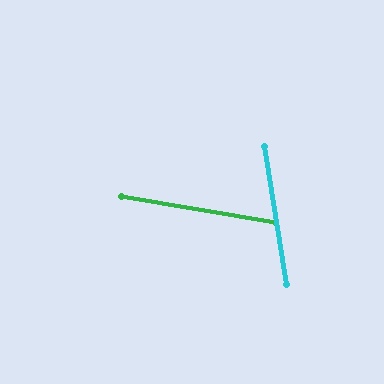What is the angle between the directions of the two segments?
Approximately 71 degrees.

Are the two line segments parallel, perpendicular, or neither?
Neither parallel nor perpendicular — they differ by about 71°.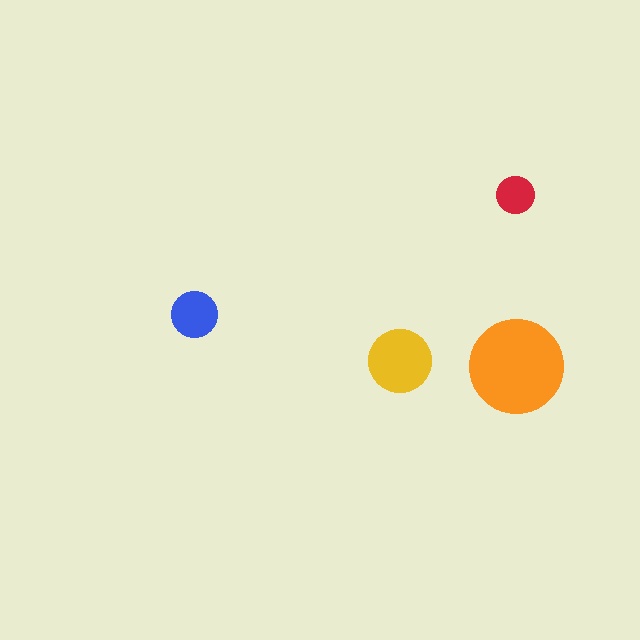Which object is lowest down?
The orange circle is bottommost.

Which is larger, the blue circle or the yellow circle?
The yellow one.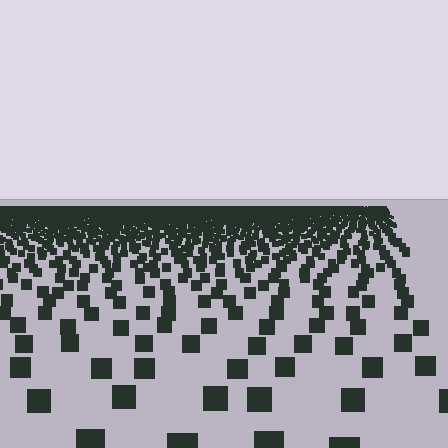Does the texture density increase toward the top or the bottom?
Density increases toward the top.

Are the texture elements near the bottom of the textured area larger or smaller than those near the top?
Larger. Near the bottom, elements are closer to the viewer and appear at a bigger on-screen size.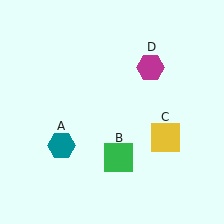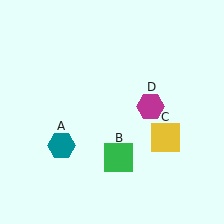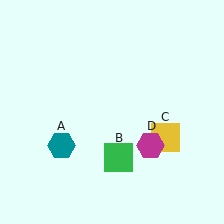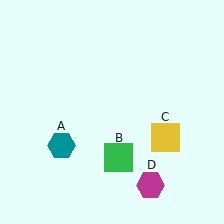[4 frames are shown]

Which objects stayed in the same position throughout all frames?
Teal hexagon (object A) and green square (object B) and yellow square (object C) remained stationary.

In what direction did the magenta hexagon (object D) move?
The magenta hexagon (object D) moved down.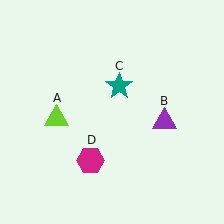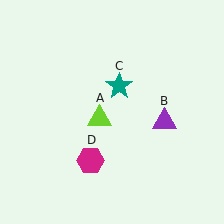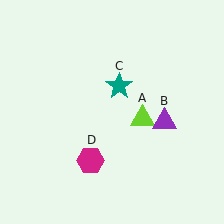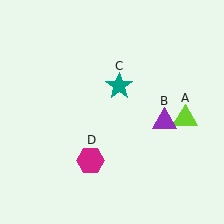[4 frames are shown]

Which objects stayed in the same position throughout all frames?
Purple triangle (object B) and teal star (object C) and magenta hexagon (object D) remained stationary.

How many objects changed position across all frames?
1 object changed position: lime triangle (object A).